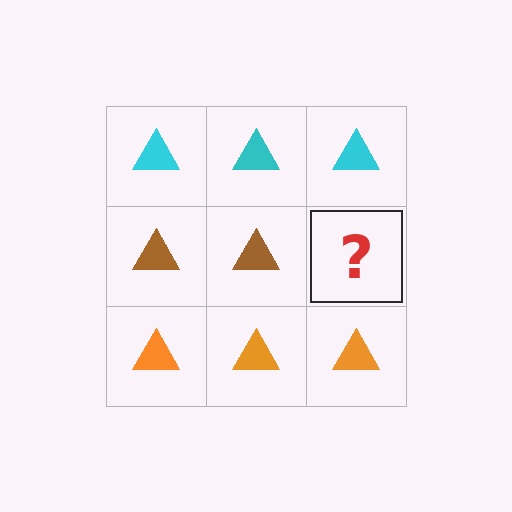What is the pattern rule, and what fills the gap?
The rule is that each row has a consistent color. The gap should be filled with a brown triangle.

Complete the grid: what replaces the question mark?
The question mark should be replaced with a brown triangle.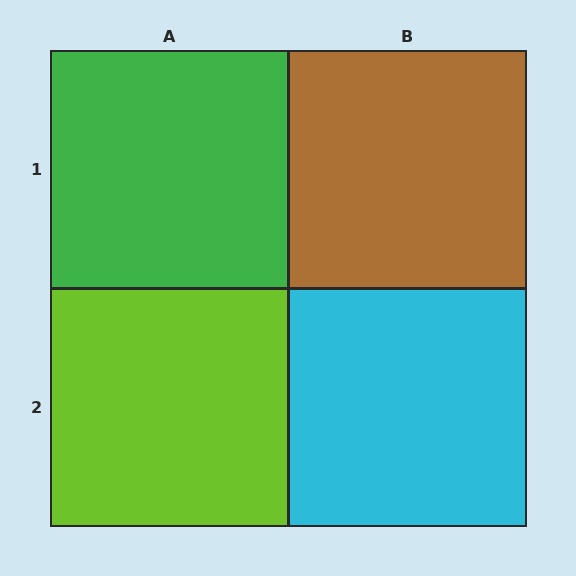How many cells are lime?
1 cell is lime.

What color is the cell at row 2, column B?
Cyan.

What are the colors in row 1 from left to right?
Green, brown.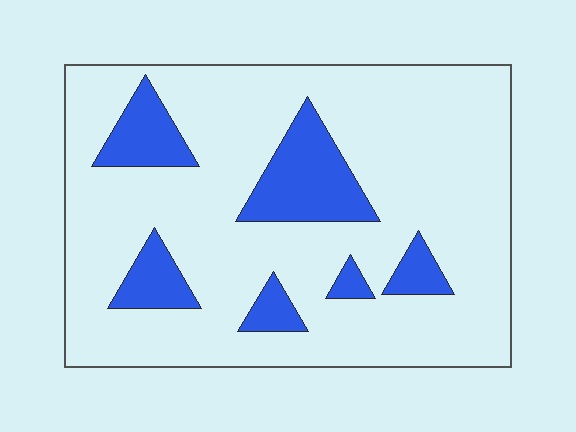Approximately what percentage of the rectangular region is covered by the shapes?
Approximately 20%.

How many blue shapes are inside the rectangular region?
6.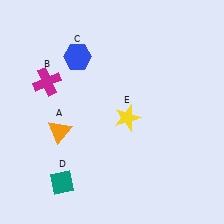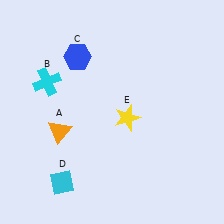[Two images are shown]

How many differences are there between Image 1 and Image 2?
There are 2 differences between the two images.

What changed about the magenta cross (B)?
In Image 1, B is magenta. In Image 2, it changed to cyan.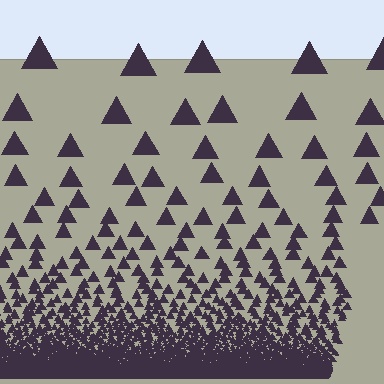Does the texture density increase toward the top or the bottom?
Density increases toward the bottom.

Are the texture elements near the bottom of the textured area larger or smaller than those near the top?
Smaller. The gradient is inverted — elements near the bottom are smaller and denser.